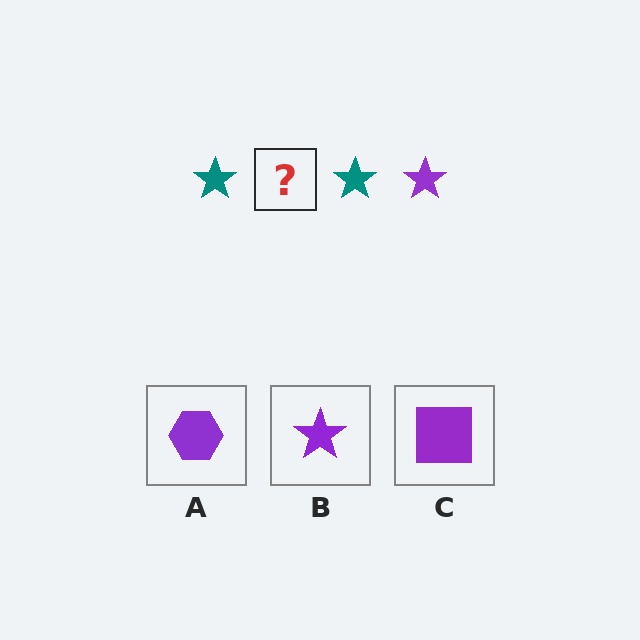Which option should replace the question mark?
Option B.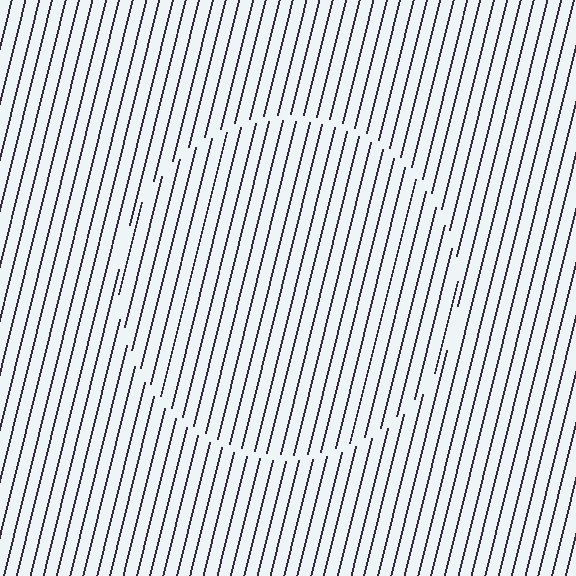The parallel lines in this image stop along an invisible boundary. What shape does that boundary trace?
An illusory circle. The interior of the shape contains the same grating, shifted by half a period — the contour is defined by the phase discontinuity where line-ends from the inner and outer gratings abut.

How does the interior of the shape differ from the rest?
The interior of the shape contains the same grating, shifted by half a period — the contour is defined by the phase discontinuity where line-ends from the inner and outer gratings abut.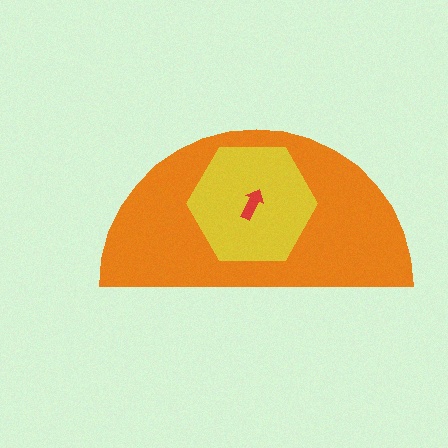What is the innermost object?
The red arrow.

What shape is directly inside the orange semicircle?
The yellow hexagon.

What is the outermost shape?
The orange semicircle.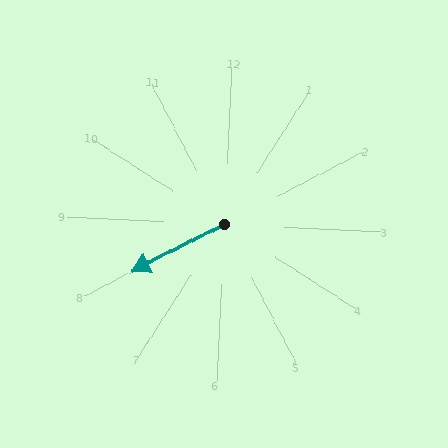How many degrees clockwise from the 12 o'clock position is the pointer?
Approximately 240 degrees.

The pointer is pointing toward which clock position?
Roughly 8 o'clock.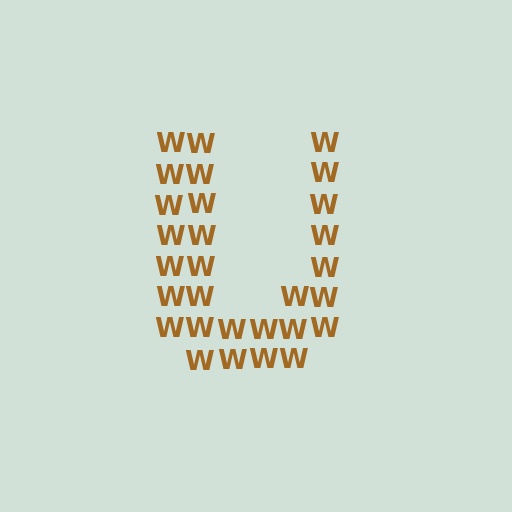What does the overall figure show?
The overall figure shows the letter U.